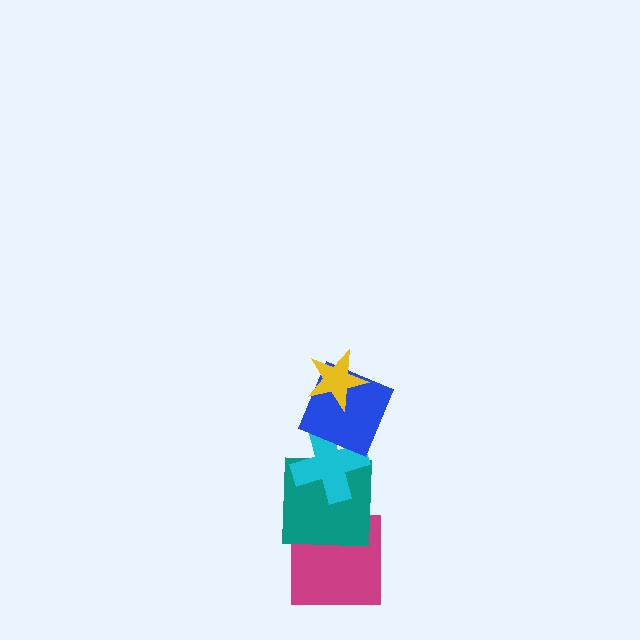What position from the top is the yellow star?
The yellow star is 1st from the top.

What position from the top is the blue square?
The blue square is 2nd from the top.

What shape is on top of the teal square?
The cyan cross is on top of the teal square.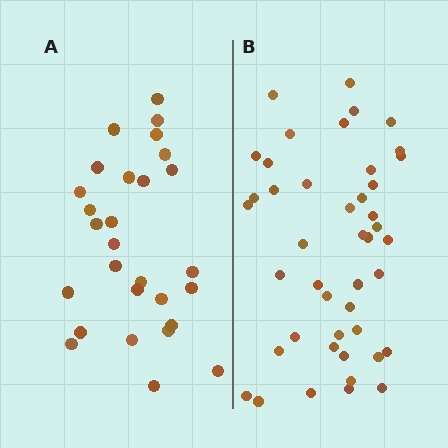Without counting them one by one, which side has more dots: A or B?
Region B (the right region) has more dots.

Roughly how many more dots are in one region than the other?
Region B has approximately 15 more dots than region A.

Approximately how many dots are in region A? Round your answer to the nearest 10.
About 30 dots. (The exact count is 28, which rounds to 30.)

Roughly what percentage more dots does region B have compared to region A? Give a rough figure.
About 55% more.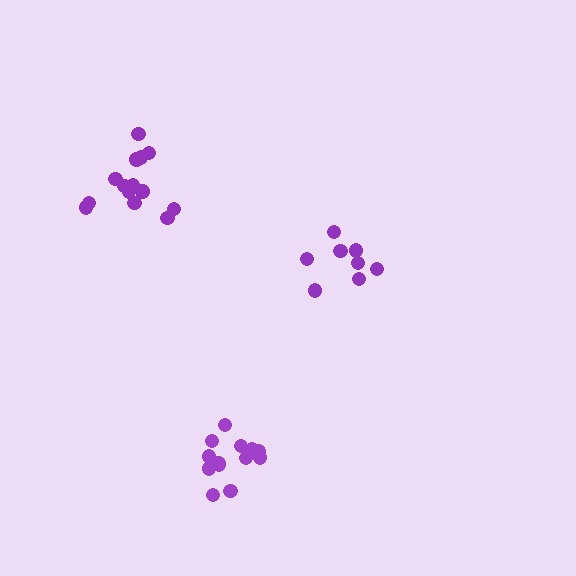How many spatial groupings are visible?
There are 3 spatial groupings.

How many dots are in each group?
Group 1: 13 dots, Group 2: 8 dots, Group 3: 14 dots (35 total).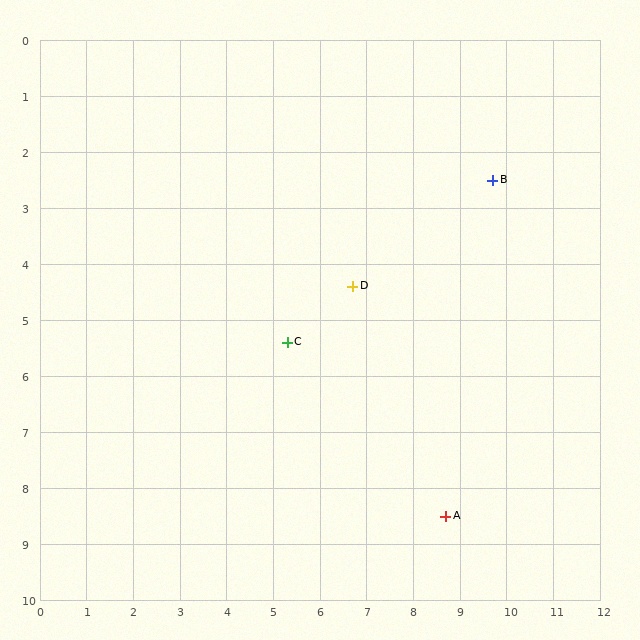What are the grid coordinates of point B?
Point B is at approximately (9.7, 2.5).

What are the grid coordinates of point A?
Point A is at approximately (8.7, 8.5).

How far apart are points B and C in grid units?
Points B and C are about 5.3 grid units apart.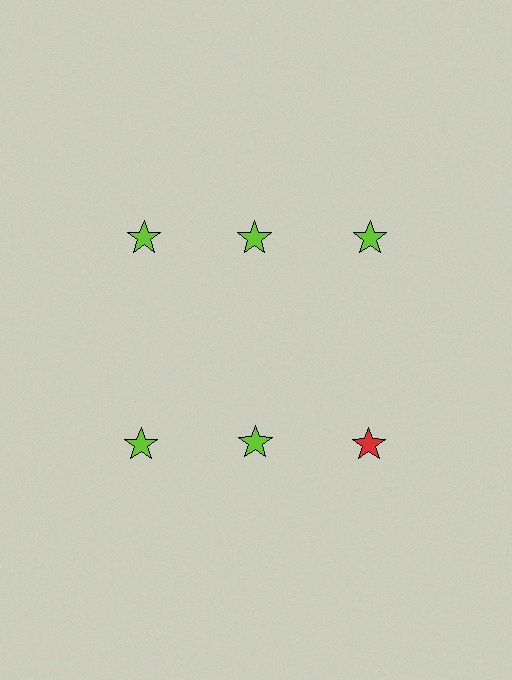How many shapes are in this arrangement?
There are 6 shapes arranged in a grid pattern.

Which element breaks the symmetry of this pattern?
The red star in the second row, center column breaks the symmetry. All other shapes are lime stars.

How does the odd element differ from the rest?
It has a different color: red instead of lime.